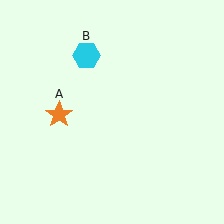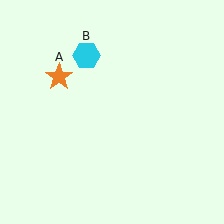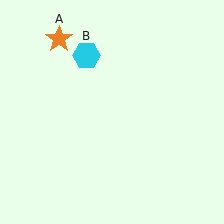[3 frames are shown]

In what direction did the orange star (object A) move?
The orange star (object A) moved up.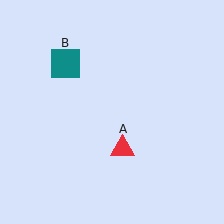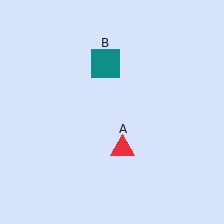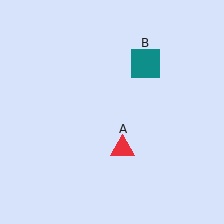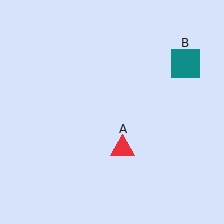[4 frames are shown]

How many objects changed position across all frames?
1 object changed position: teal square (object B).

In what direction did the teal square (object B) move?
The teal square (object B) moved right.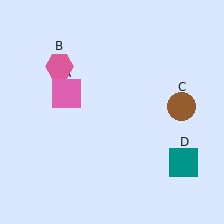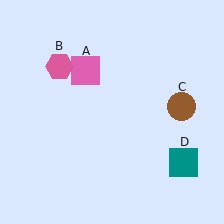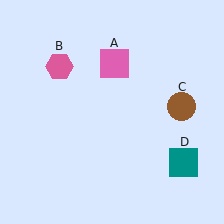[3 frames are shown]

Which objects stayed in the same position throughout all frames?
Pink hexagon (object B) and brown circle (object C) and teal square (object D) remained stationary.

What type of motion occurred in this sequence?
The pink square (object A) rotated clockwise around the center of the scene.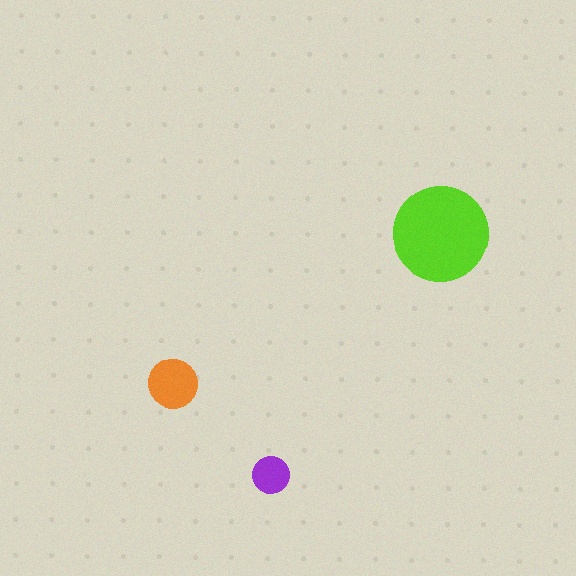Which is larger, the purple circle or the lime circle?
The lime one.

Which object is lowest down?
The purple circle is bottommost.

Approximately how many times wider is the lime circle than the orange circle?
About 2 times wider.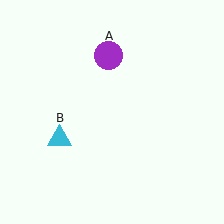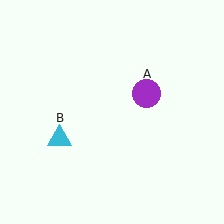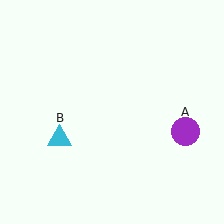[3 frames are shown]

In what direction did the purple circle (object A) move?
The purple circle (object A) moved down and to the right.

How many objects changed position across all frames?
1 object changed position: purple circle (object A).